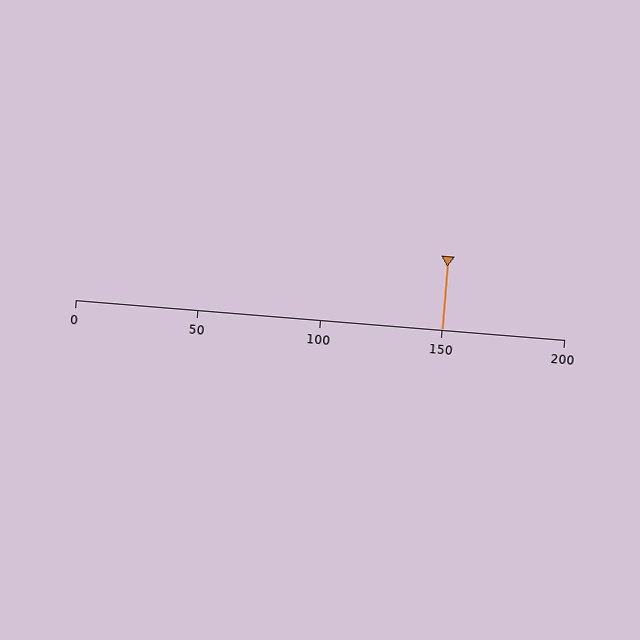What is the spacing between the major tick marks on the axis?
The major ticks are spaced 50 apart.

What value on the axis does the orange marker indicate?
The marker indicates approximately 150.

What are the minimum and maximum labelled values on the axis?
The axis runs from 0 to 200.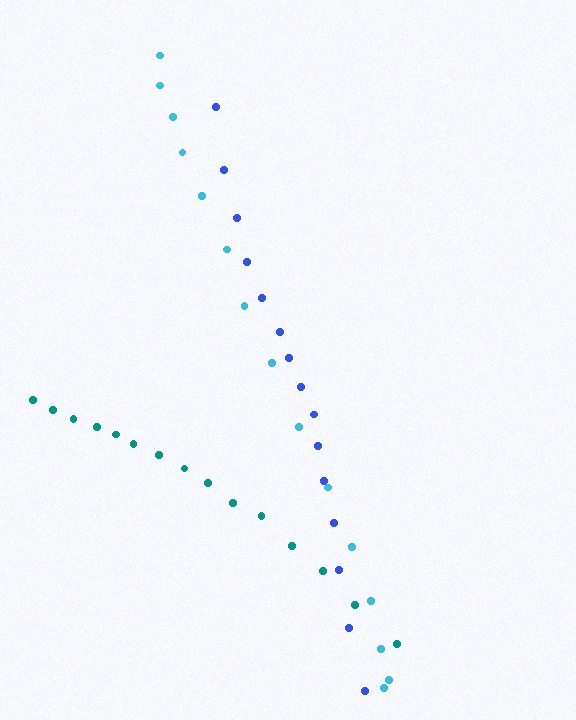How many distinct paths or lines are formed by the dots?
There are 3 distinct paths.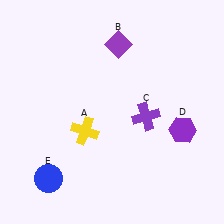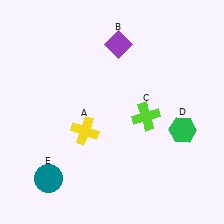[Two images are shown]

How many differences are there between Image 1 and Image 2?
There are 3 differences between the two images.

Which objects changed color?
C changed from purple to lime. D changed from purple to green. E changed from blue to teal.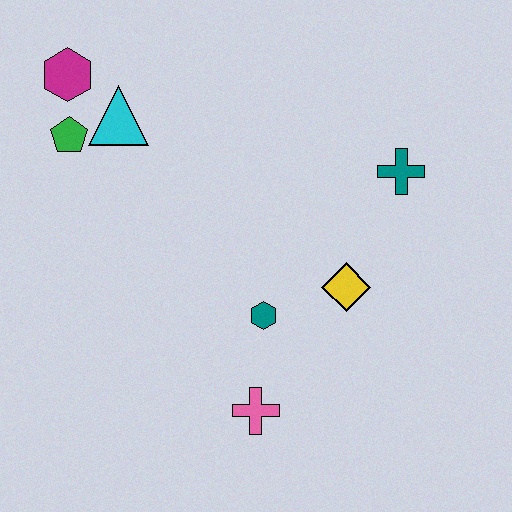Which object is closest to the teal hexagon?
The yellow diamond is closest to the teal hexagon.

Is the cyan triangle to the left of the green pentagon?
No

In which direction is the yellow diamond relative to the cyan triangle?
The yellow diamond is to the right of the cyan triangle.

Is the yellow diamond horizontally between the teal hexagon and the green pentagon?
No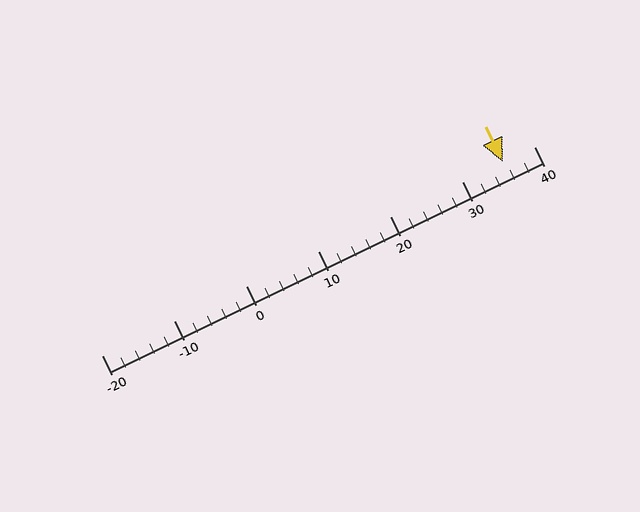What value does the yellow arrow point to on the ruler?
The yellow arrow points to approximately 36.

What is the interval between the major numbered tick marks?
The major tick marks are spaced 10 units apart.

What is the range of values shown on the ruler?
The ruler shows values from -20 to 40.